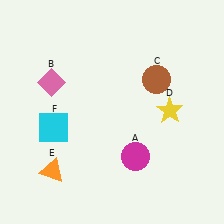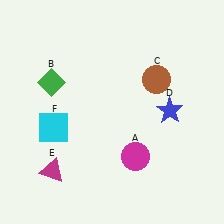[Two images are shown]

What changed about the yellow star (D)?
In Image 1, D is yellow. In Image 2, it changed to blue.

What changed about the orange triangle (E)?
In Image 1, E is orange. In Image 2, it changed to magenta.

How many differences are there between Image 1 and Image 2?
There are 3 differences between the two images.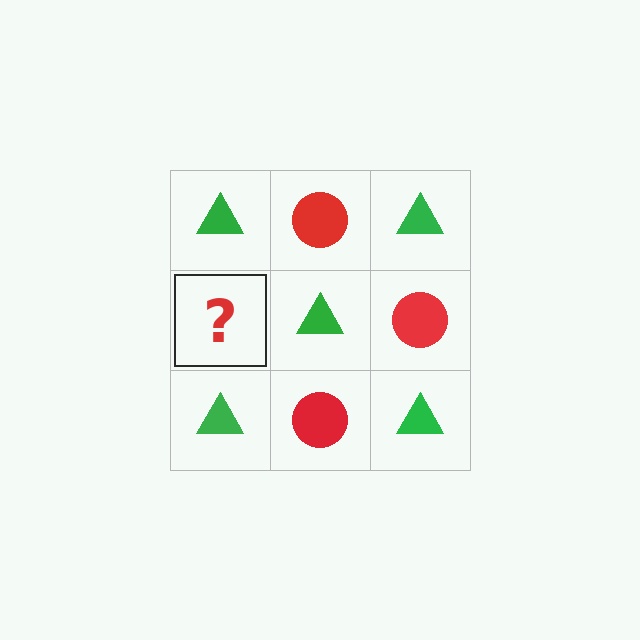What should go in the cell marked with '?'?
The missing cell should contain a red circle.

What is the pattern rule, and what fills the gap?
The rule is that it alternates green triangle and red circle in a checkerboard pattern. The gap should be filled with a red circle.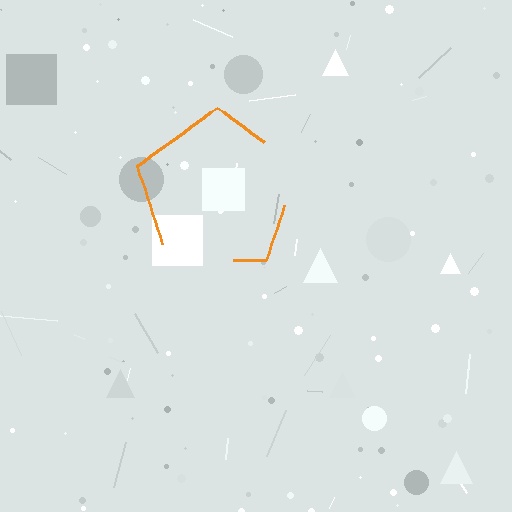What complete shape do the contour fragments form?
The contour fragments form a pentagon.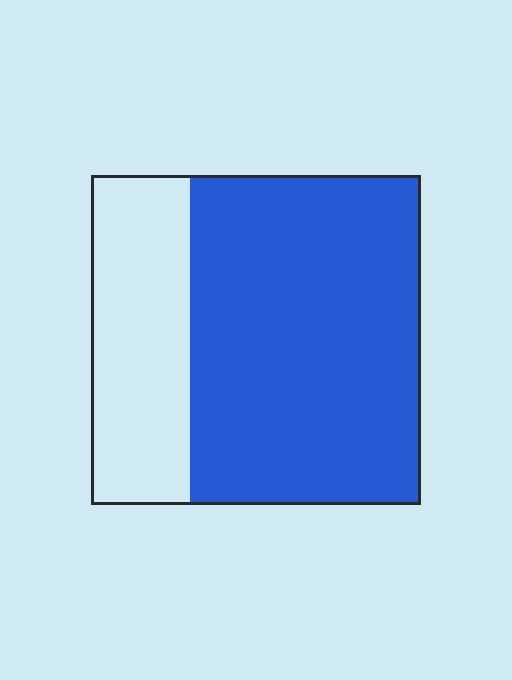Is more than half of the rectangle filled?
Yes.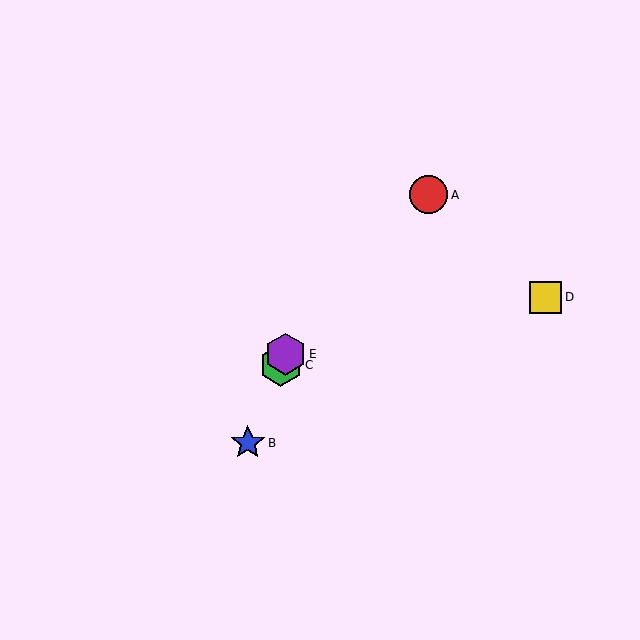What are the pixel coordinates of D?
Object D is at (546, 297).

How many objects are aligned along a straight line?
3 objects (B, C, E) are aligned along a straight line.